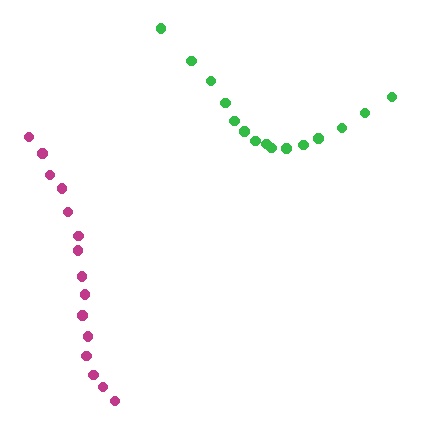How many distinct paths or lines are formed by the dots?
There are 2 distinct paths.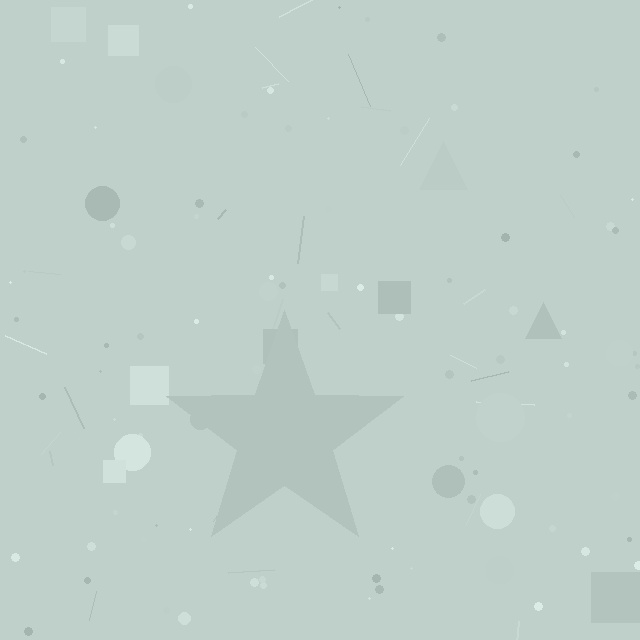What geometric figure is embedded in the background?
A star is embedded in the background.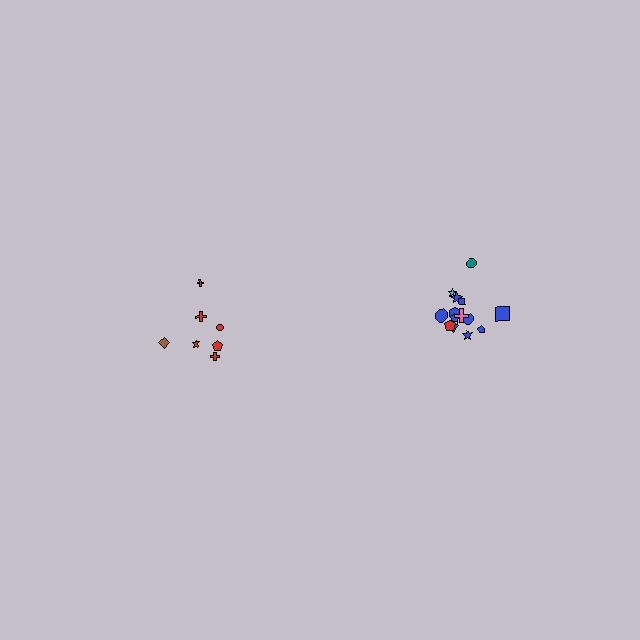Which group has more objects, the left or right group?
The right group.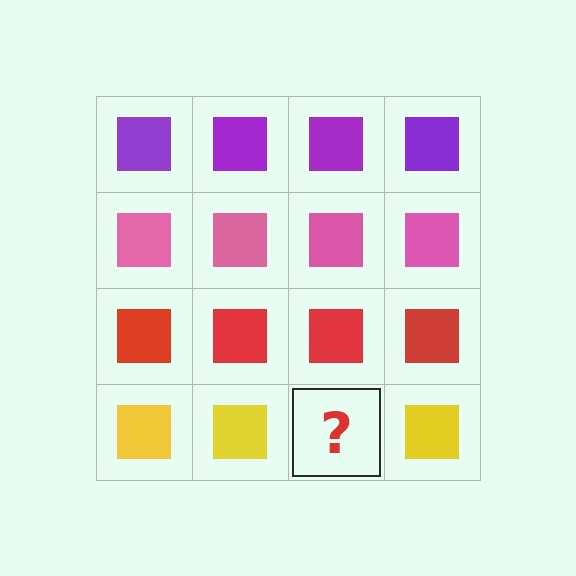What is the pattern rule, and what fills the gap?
The rule is that each row has a consistent color. The gap should be filled with a yellow square.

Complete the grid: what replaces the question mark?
The question mark should be replaced with a yellow square.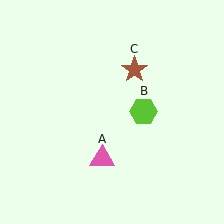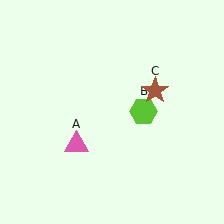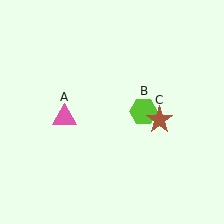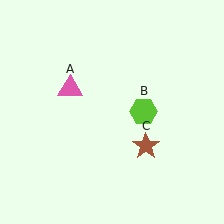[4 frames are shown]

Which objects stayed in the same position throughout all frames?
Lime hexagon (object B) remained stationary.